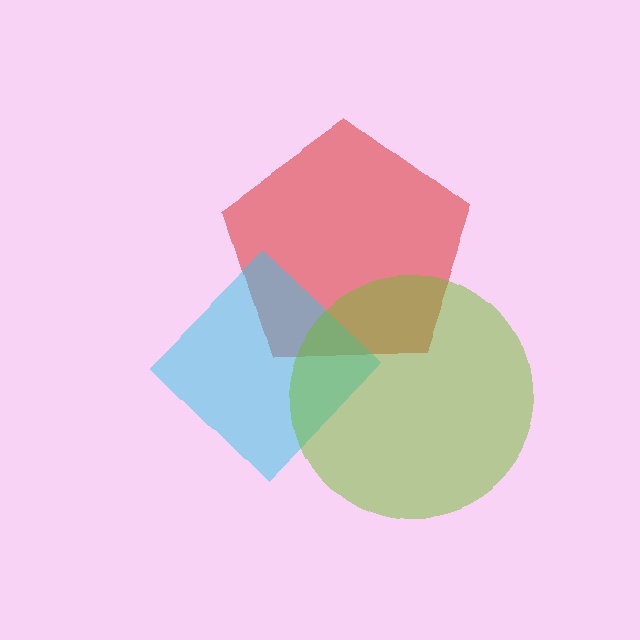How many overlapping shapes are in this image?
There are 3 overlapping shapes in the image.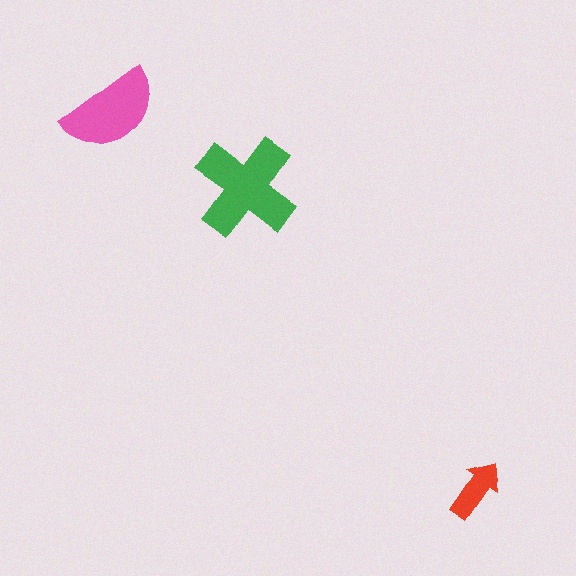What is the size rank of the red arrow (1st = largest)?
3rd.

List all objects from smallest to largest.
The red arrow, the pink semicircle, the green cross.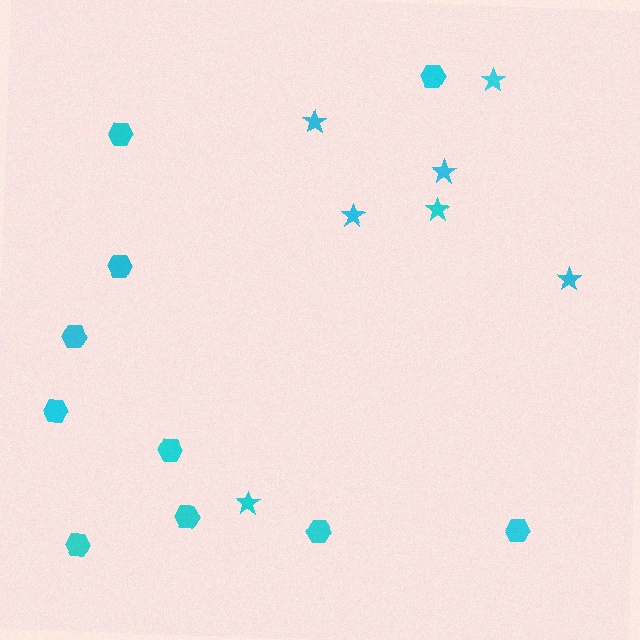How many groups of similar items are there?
There are 2 groups: one group of stars (7) and one group of hexagons (10).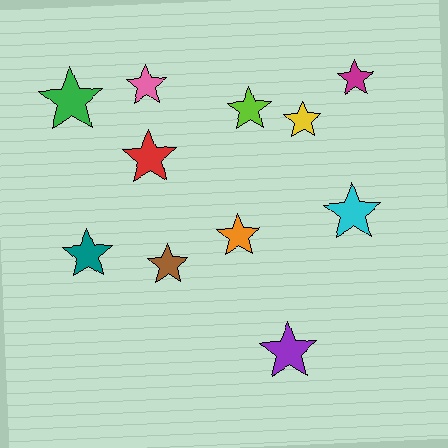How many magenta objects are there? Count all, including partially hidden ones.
There is 1 magenta object.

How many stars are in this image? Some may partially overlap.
There are 11 stars.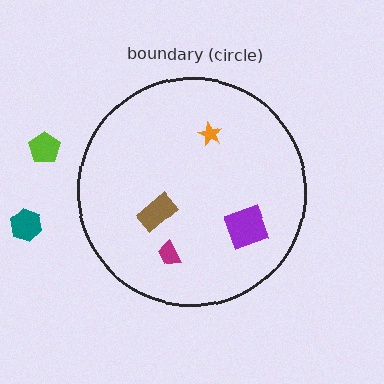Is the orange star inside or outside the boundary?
Inside.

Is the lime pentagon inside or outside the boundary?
Outside.